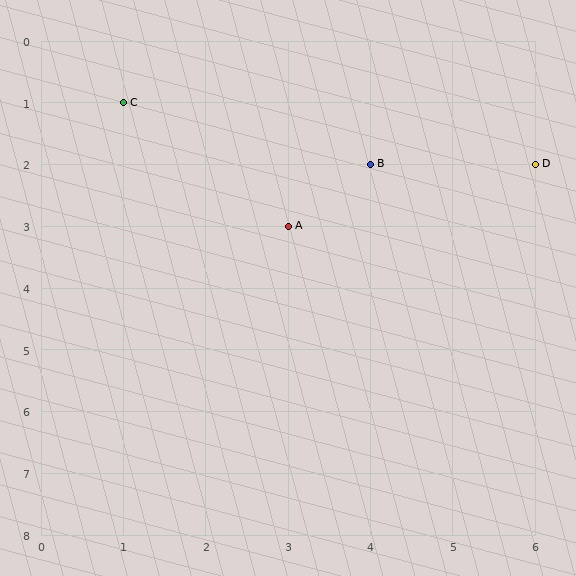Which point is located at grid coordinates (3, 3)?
Point A is at (3, 3).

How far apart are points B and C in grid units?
Points B and C are 3 columns and 1 row apart (about 3.2 grid units diagonally).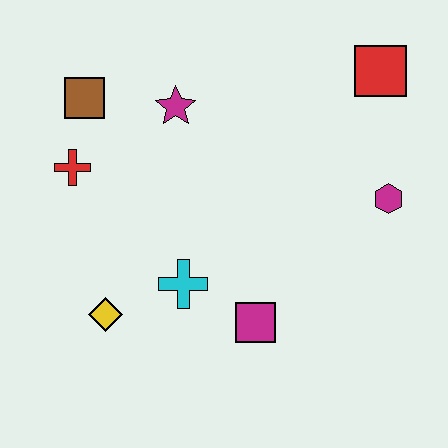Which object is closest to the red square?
The magenta hexagon is closest to the red square.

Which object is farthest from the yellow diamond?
The red square is farthest from the yellow diamond.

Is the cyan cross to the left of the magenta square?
Yes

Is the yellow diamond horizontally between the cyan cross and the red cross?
Yes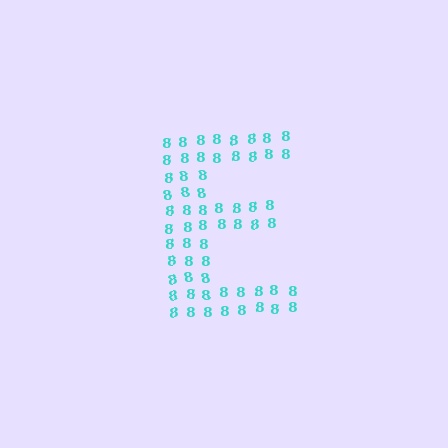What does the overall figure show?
The overall figure shows the letter E.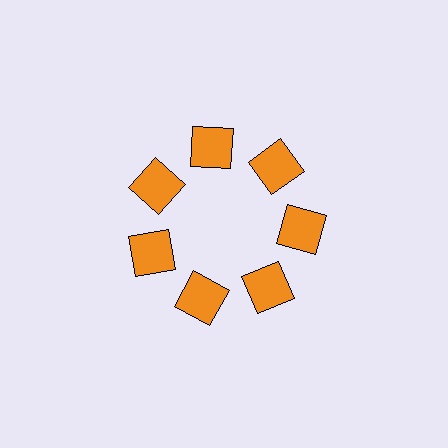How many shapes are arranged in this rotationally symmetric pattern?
There are 7 shapes, arranged in 7 groups of 1.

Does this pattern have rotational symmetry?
Yes, this pattern has 7-fold rotational symmetry. It looks the same after rotating 51 degrees around the center.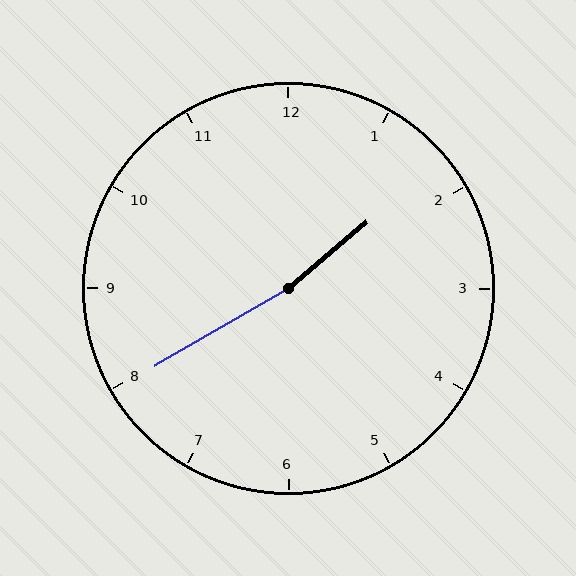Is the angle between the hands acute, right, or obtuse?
It is obtuse.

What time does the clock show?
1:40.